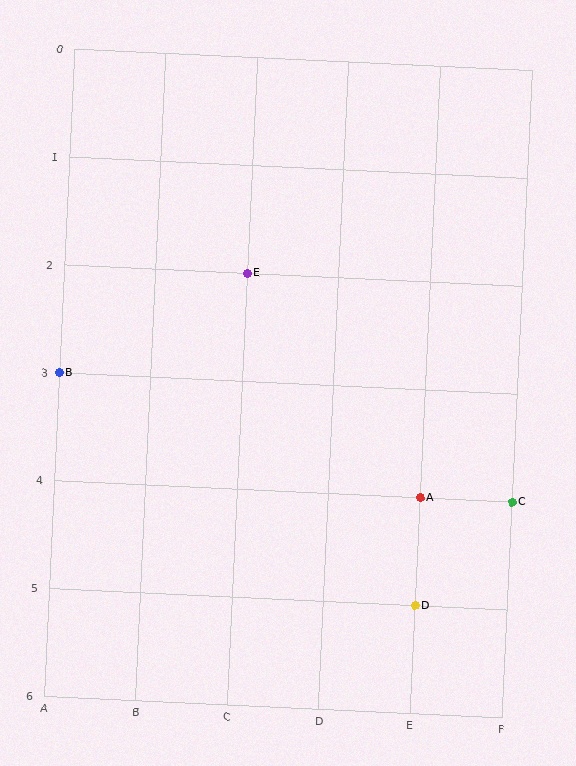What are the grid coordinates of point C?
Point C is at grid coordinates (F, 4).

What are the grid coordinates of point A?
Point A is at grid coordinates (E, 4).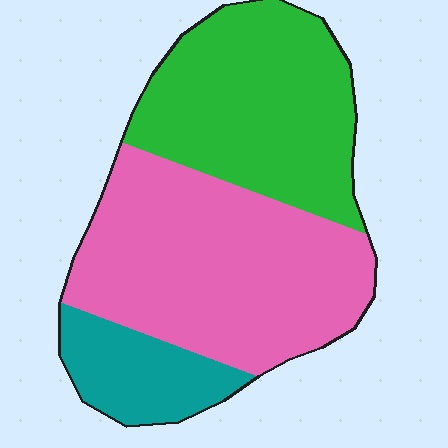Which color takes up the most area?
Pink, at roughly 50%.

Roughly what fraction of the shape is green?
Green takes up about three eighths (3/8) of the shape.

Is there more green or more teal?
Green.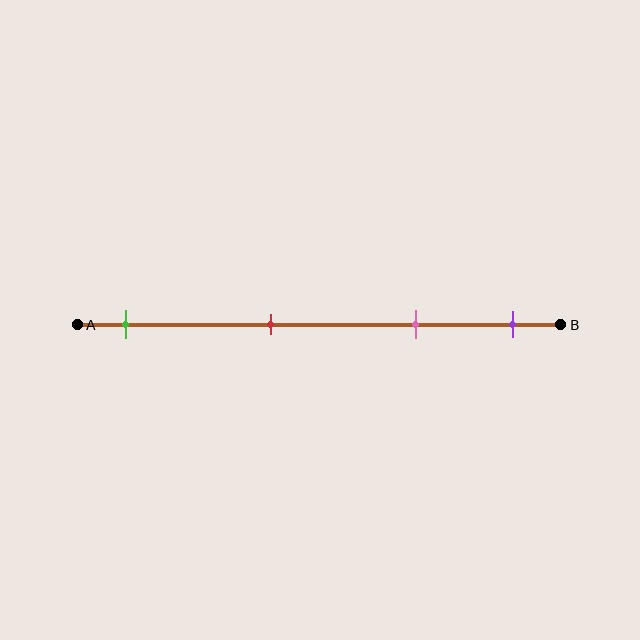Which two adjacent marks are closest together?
The pink and purple marks are the closest adjacent pair.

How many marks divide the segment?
There are 4 marks dividing the segment.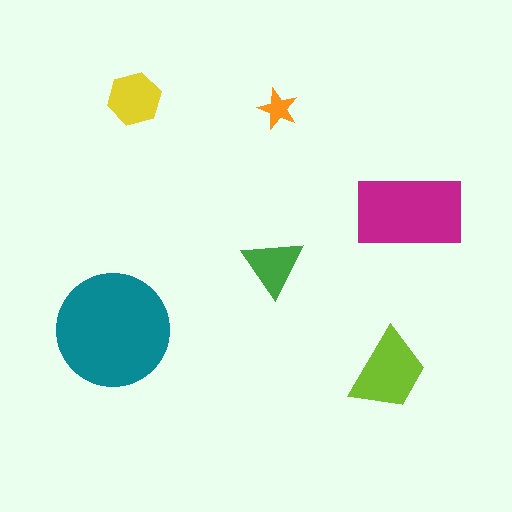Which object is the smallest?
The orange star.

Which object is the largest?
The teal circle.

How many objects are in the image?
There are 6 objects in the image.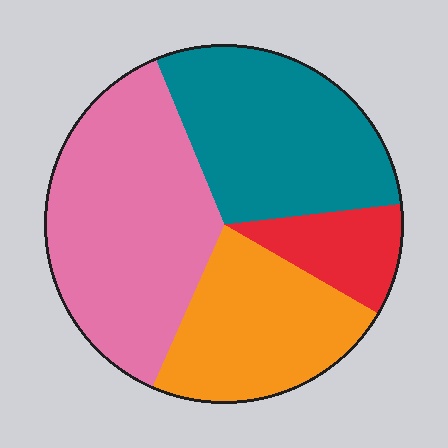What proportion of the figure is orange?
Orange covers around 25% of the figure.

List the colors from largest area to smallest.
From largest to smallest: pink, teal, orange, red.